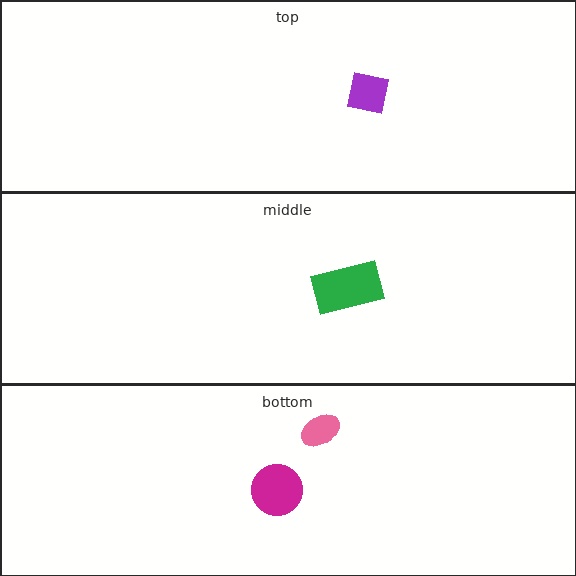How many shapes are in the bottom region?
2.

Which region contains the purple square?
The top region.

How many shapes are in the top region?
1.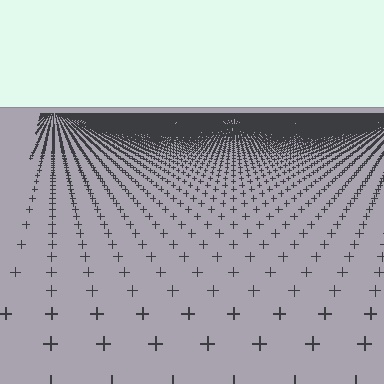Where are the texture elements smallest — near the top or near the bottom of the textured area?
Near the top.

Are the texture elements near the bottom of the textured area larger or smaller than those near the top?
Larger. Near the bottom, elements are closer to the viewer and appear at a bigger on-screen size.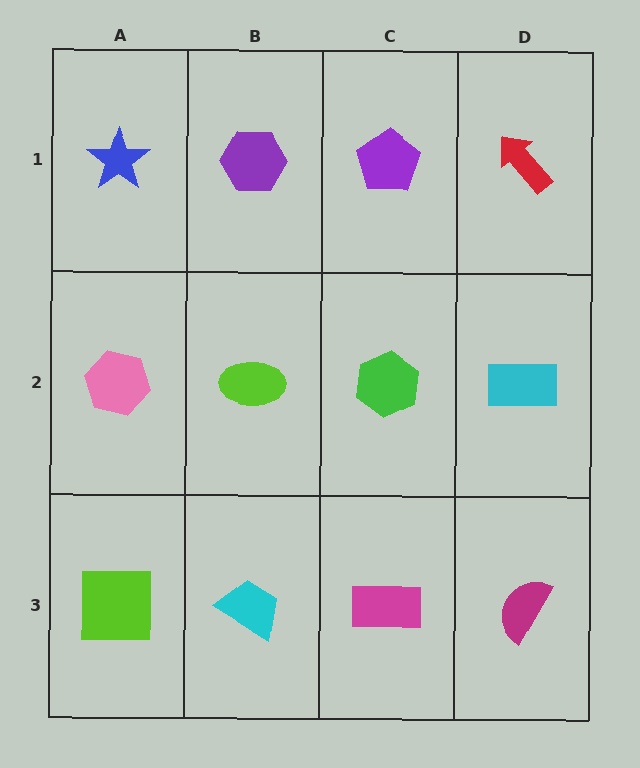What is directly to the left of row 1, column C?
A purple hexagon.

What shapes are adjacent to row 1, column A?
A pink hexagon (row 2, column A), a purple hexagon (row 1, column B).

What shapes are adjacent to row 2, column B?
A purple hexagon (row 1, column B), a cyan trapezoid (row 3, column B), a pink hexagon (row 2, column A), a green hexagon (row 2, column C).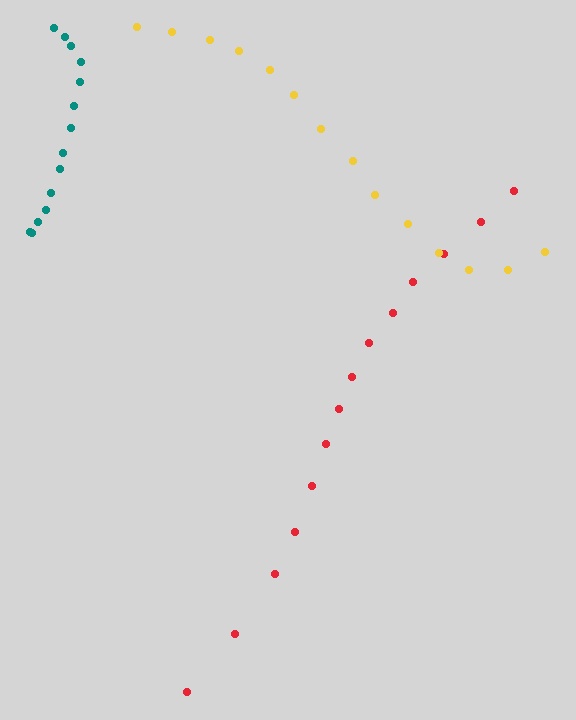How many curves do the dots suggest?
There are 3 distinct paths.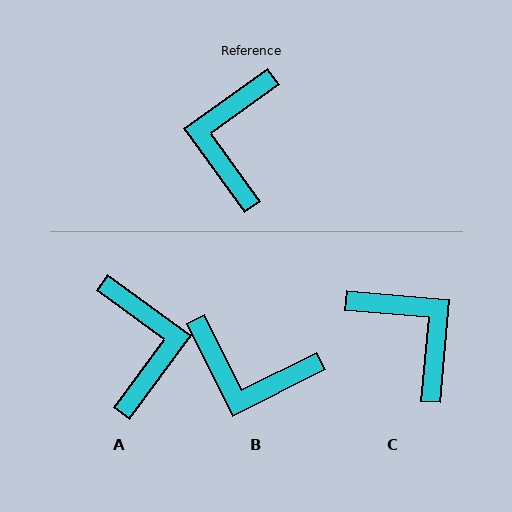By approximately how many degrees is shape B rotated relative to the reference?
Approximately 81 degrees counter-clockwise.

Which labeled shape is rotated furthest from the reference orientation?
A, about 162 degrees away.